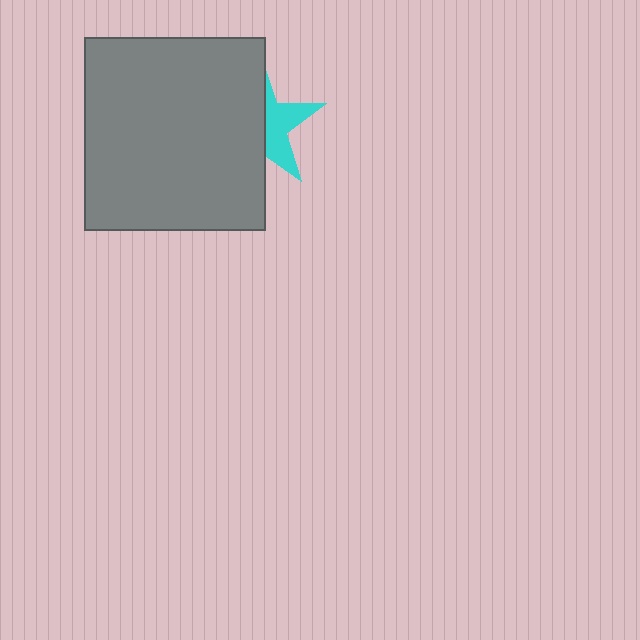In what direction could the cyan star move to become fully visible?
The cyan star could move right. That would shift it out from behind the gray rectangle entirely.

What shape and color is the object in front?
The object in front is a gray rectangle.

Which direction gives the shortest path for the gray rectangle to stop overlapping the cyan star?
Moving left gives the shortest separation.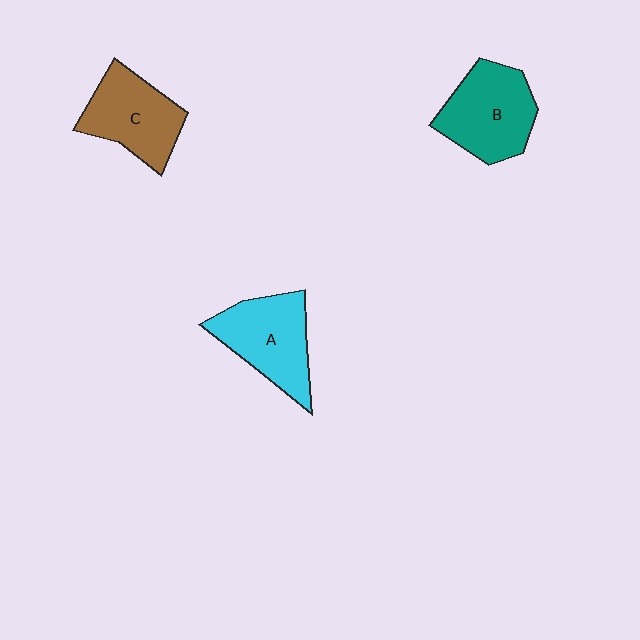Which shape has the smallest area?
Shape C (brown).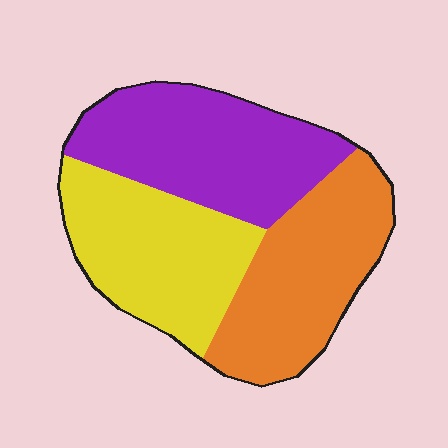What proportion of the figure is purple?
Purple covers 35% of the figure.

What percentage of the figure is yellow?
Yellow covers around 30% of the figure.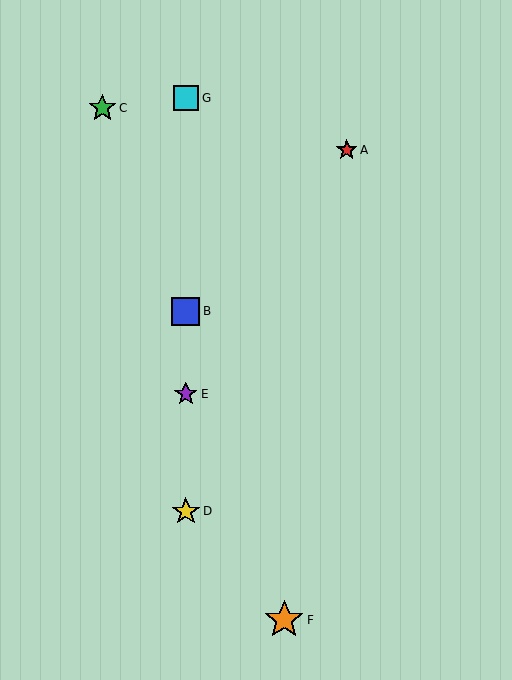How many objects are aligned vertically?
4 objects (B, D, E, G) are aligned vertically.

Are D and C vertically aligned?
No, D is at x≈186 and C is at x≈102.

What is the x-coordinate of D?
Object D is at x≈186.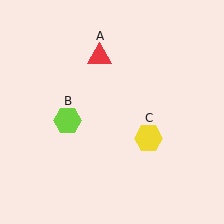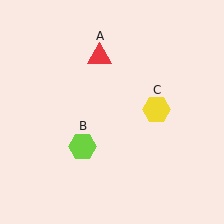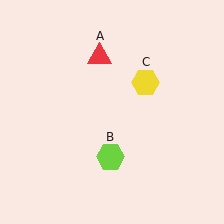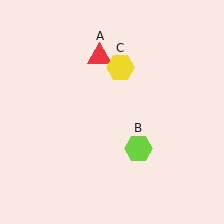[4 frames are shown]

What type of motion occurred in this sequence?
The lime hexagon (object B), yellow hexagon (object C) rotated counterclockwise around the center of the scene.